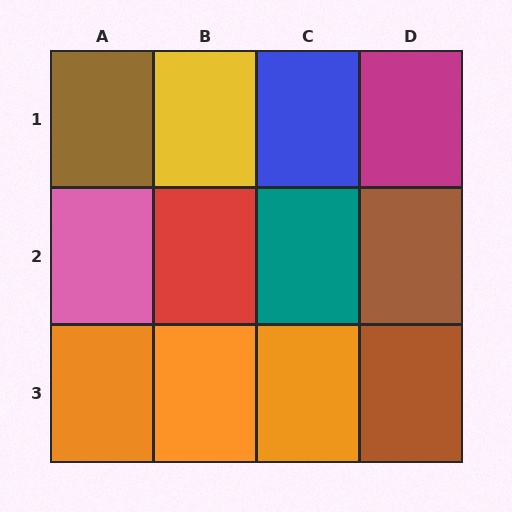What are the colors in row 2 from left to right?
Pink, red, teal, brown.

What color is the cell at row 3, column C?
Orange.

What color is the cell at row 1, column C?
Blue.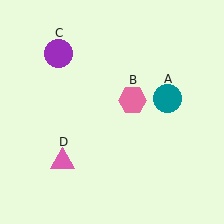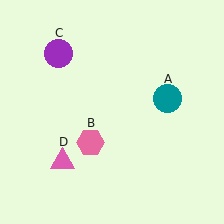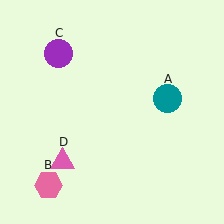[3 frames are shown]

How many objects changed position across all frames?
1 object changed position: pink hexagon (object B).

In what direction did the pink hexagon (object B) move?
The pink hexagon (object B) moved down and to the left.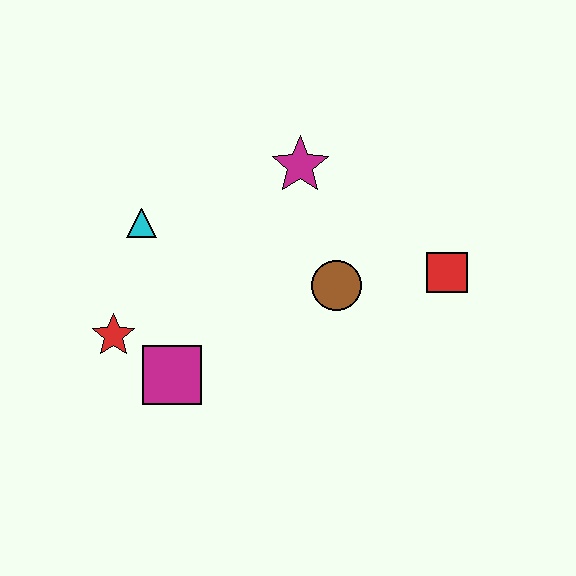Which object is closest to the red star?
The magenta square is closest to the red star.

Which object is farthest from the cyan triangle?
The red square is farthest from the cyan triangle.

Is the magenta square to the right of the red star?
Yes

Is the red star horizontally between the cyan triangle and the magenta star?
No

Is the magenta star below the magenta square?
No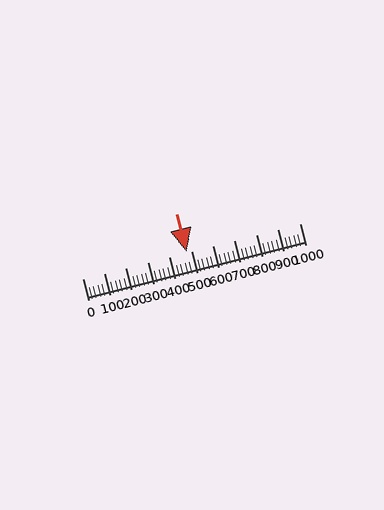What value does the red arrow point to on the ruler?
The red arrow points to approximately 480.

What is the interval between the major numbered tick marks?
The major tick marks are spaced 100 units apart.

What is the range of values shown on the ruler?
The ruler shows values from 0 to 1000.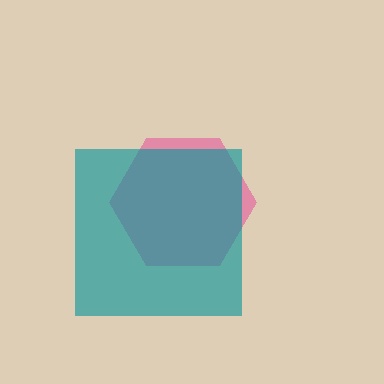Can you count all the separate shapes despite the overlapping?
Yes, there are 2 separate shapes.